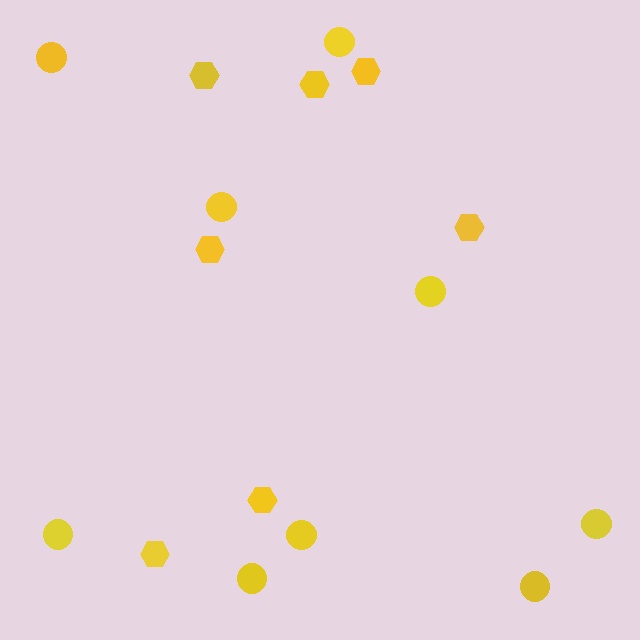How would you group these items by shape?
There are 2 groups: one group of circles (9) and one group of hexagons (7).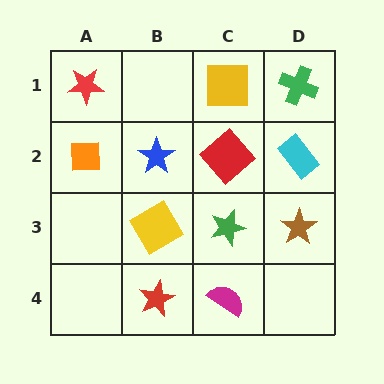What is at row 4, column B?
A red star.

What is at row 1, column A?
A red star.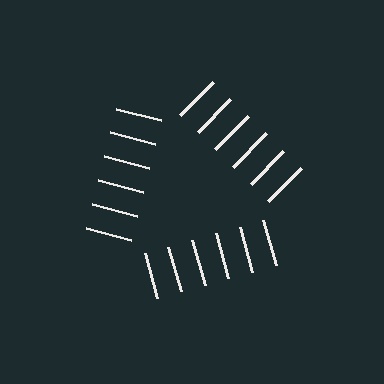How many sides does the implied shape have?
3 sides — the line-ends trace a triangle.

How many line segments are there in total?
18 — 6 along each of the 3 edges.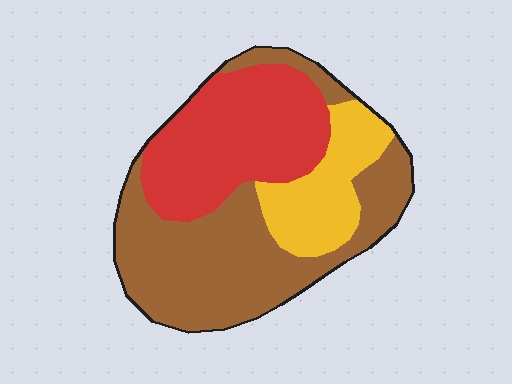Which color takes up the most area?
Brown, at roughly 45%.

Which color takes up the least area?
Yellow, at roughly 20%.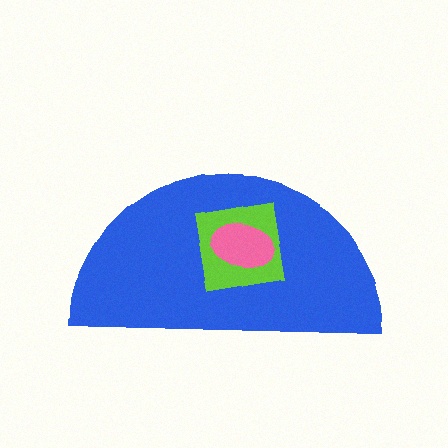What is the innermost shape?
The pink ellipse.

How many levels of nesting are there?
3.